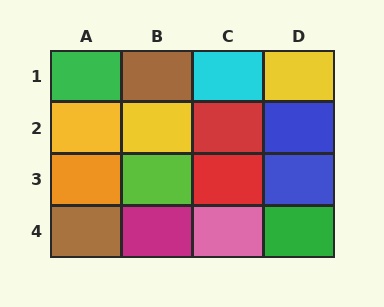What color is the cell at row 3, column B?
Lime.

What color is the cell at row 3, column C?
Red.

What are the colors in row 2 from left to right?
Yellow, yellow, red, blue.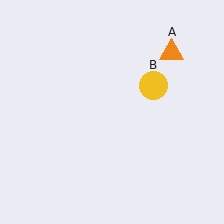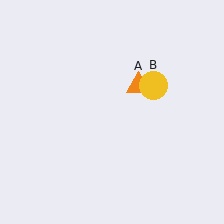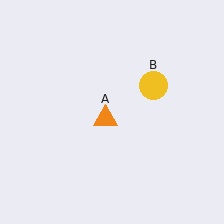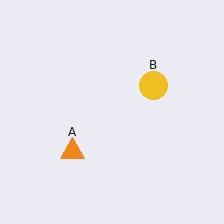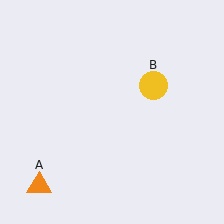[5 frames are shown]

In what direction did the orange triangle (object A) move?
The orange triangle (object A) moved down and to the left.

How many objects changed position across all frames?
1 object changed position: orange triangle (object A).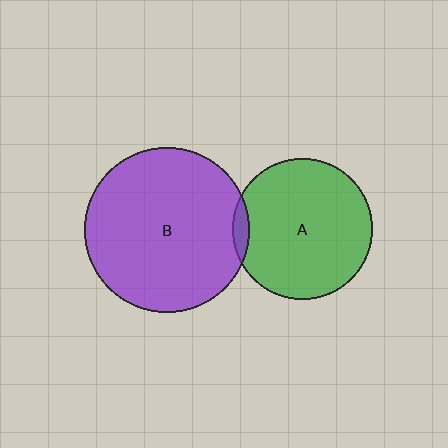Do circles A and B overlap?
Yes.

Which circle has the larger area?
Circle B (purple).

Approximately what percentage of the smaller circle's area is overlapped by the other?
Approximately 5%.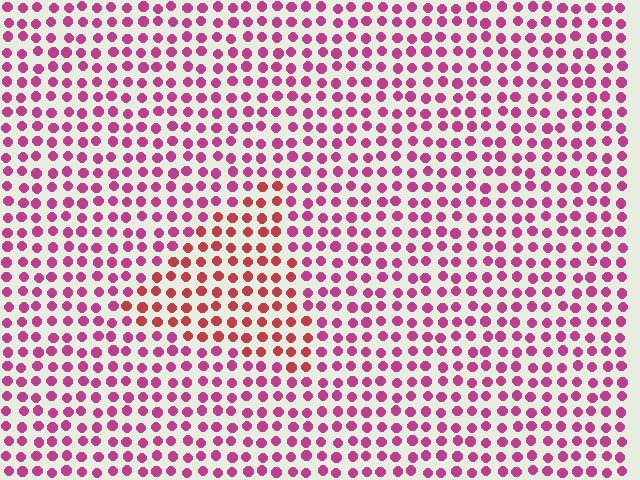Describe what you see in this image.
The image is filled with small magenta elements in a uniform arrangement. A triangle-shaped region is visible where the elements are tinted to a slightly different hue, forming a subtle color boundary.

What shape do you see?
I see a triangle.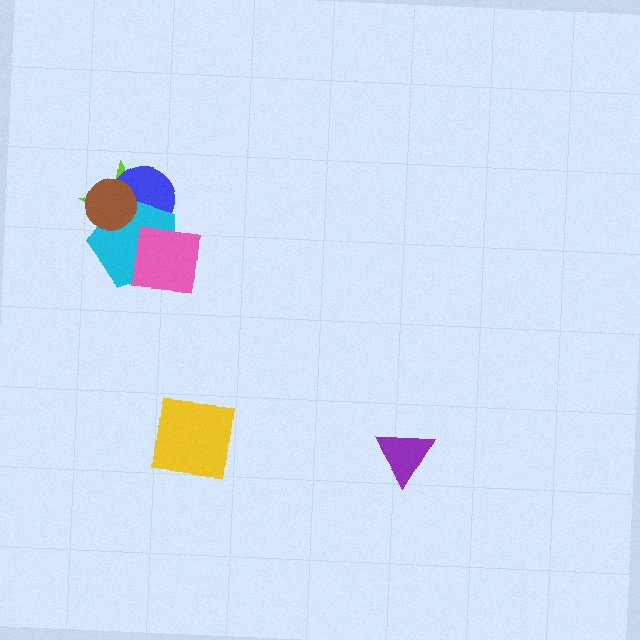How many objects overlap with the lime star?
4 objects overlap with the lime star.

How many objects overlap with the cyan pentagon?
4 objects overlap with the cyan pentagon.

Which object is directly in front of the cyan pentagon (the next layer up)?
The pink square is directly in front of the cyan pentagon.